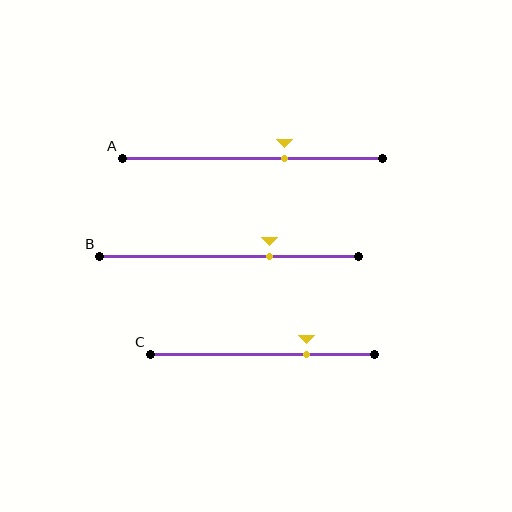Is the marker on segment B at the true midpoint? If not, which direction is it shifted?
No, the marker on segment B is shifted to the right by about 16% of the segment length.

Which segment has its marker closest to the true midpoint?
Segment A has its marker closest to the true midpoint.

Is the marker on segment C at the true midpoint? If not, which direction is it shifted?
No, the marker on segment C is shifted to the right by about 20% of the segment length.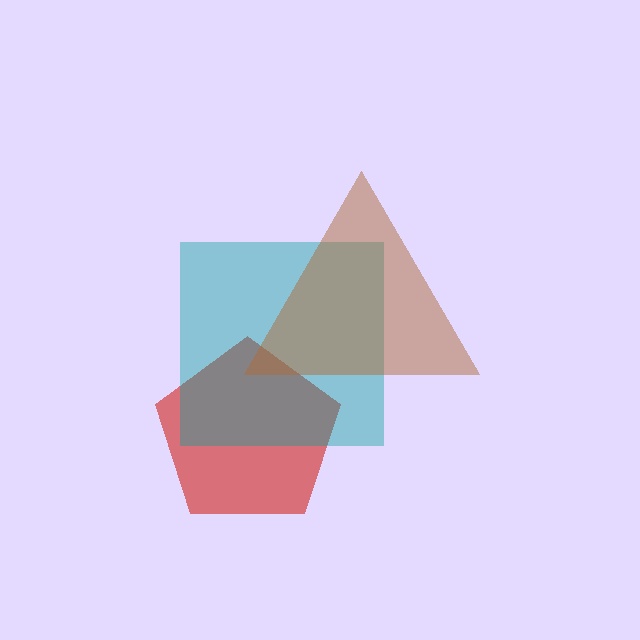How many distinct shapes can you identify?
There are 3 distinct shapes: a red pentagon, a teal square, a brown triangle.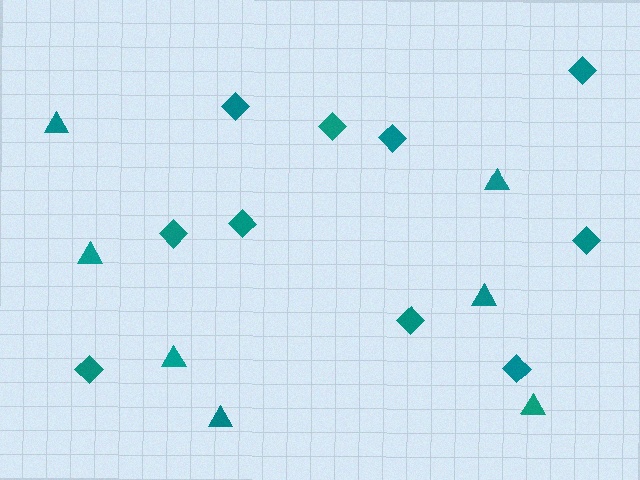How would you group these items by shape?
There are 2 groups: one group of diamonds (10) and one group of triangles (7).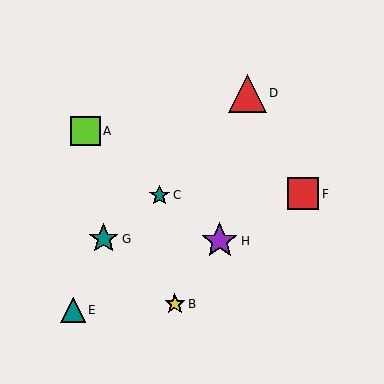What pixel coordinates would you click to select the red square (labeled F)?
Click at (303, 194) to select the red square F.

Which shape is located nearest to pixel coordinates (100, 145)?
The lime square (labeled A) at (86, 131) is nearest to that location.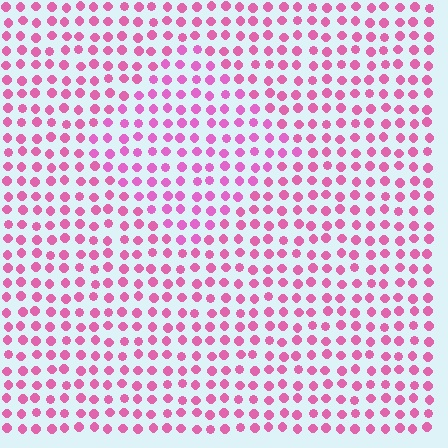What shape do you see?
I see a diamond.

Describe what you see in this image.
The image is filled with small pink elements in a uniform arrangement. A diamond-shaped region is visible where the elements are tinted to a slightly different hue, forming a subtle color boundary.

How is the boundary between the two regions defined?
The boundary is defined purely by a slight shift in hue (about 14 degrees). Spacing, size, and orientation are identical on both sides.